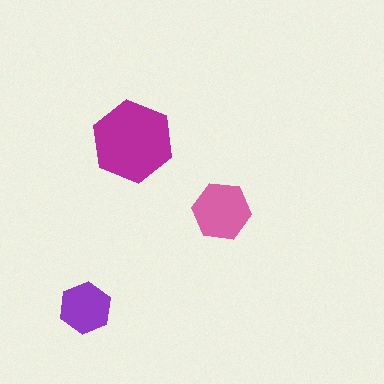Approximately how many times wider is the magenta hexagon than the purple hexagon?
About 1.5 times wider.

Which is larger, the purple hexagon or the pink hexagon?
The pink one.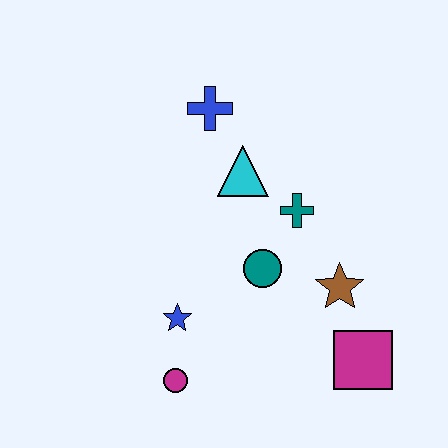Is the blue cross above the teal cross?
Yes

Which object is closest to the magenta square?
The brown star is closest to the magenta square.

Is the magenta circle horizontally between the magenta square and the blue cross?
No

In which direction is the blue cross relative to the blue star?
The blue cross is above the blue star.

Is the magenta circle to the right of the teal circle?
No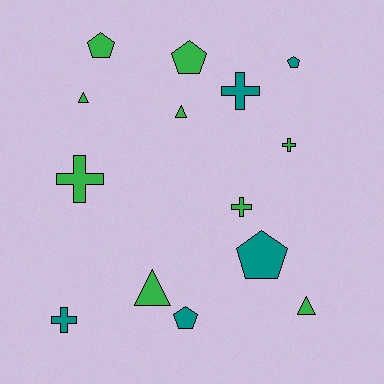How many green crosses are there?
There are 3 green crosses.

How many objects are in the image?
There are 14 objects.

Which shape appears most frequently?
Pentagon, with 5 objects.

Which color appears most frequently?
Green, with 9 objects.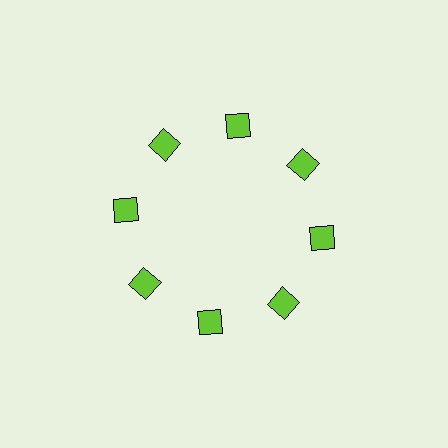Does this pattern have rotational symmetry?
Yes, this pattern has 8-fold rotational symmetry. It looks the same after rotating 45 degrees around the center.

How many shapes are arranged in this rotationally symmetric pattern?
There are 8 shapes, arranged in 8 groups of 1.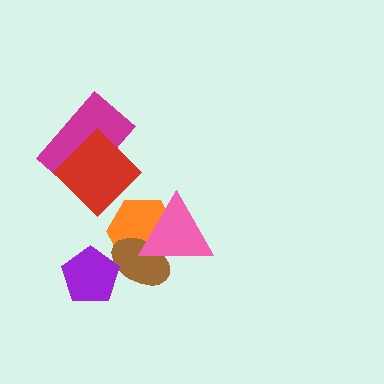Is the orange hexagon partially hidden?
Yes, it is partially covered by another shape.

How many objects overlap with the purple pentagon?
1 object overlaps with the purple pentagon.